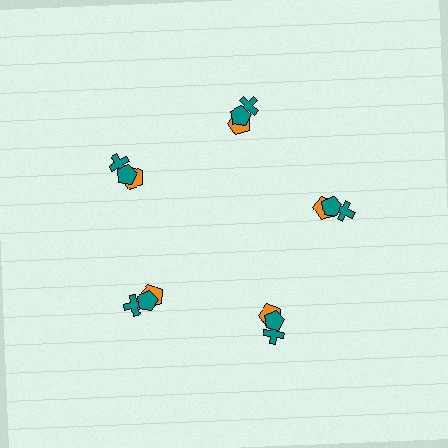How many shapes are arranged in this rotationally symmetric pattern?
There are 15 shapes, arranged in 5 groups of 3.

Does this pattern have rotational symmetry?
Yes, this pattern has 5-fold rotational symmetry. It looks the same after rotating 72 degrees around the center.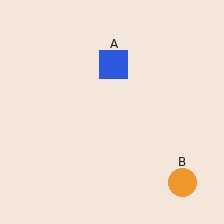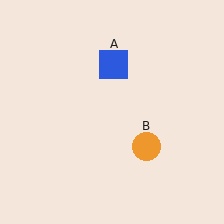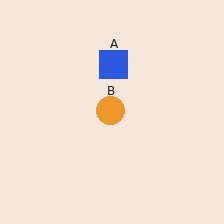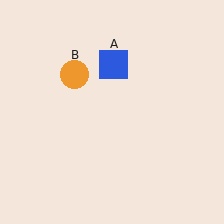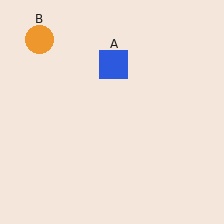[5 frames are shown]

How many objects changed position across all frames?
1 object changed position: orange circle (object B).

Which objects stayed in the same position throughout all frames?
Blue square (object A) remained stationary.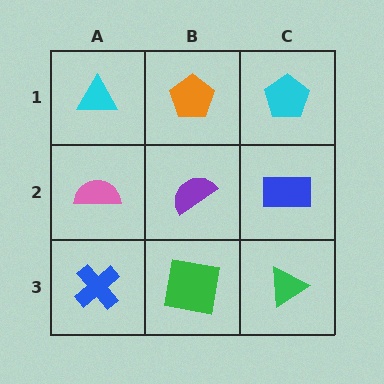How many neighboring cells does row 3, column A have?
2.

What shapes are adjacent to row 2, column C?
A cyan pentagon (row 1, column C), a green triangle (row 3, column C), a purple semicircle (row 2, column B).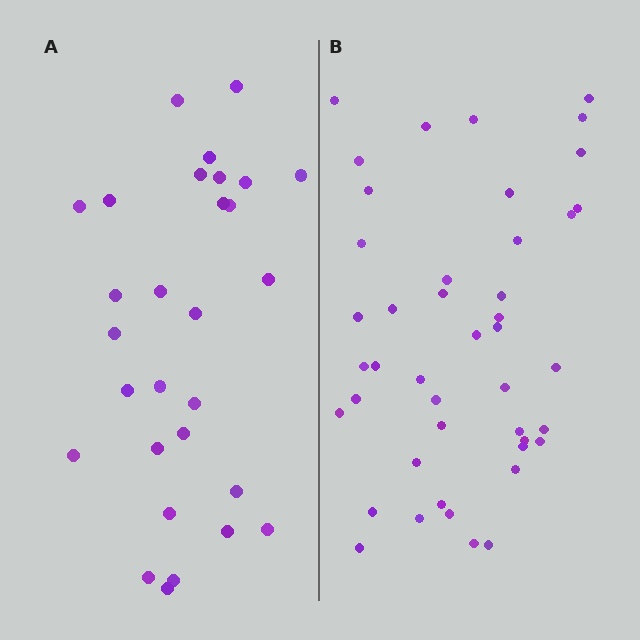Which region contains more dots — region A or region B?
Region B (the right region) has more dots.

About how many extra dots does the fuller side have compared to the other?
Region B has approximately 15 more dots than region A.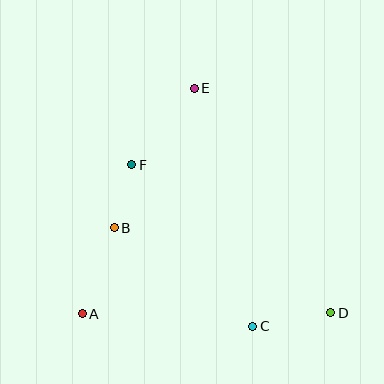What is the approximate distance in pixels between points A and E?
The distance between A and E is approximately 252 pixels.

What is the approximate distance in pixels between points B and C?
The distance between B and C is approximately 170 pixels.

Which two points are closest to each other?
Points B and F are closest to each other.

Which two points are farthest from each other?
Points D and E are farthest from each other.